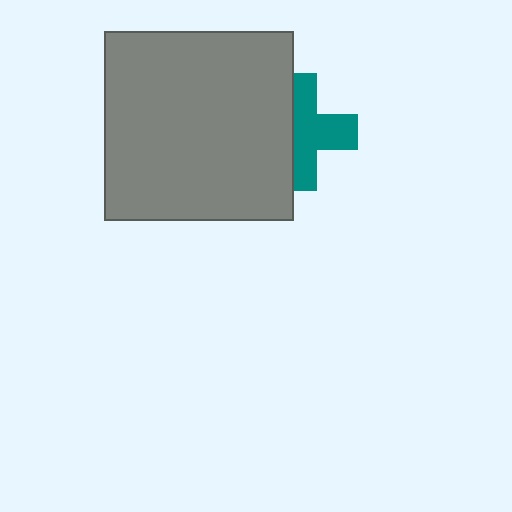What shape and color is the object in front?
The object in front is a gray square.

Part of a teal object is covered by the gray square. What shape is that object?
It is a cross.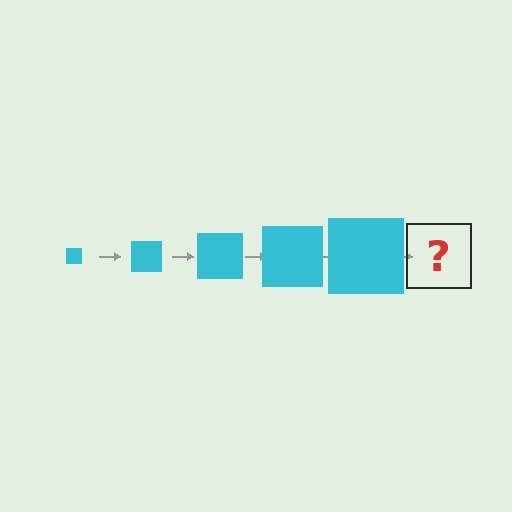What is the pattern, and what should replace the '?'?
The pattern is that the square gets progressively larger each step. The '?' should be a cyan square, larger than the previous one.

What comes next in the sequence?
The next element should be a cyan square, larger than the previous one.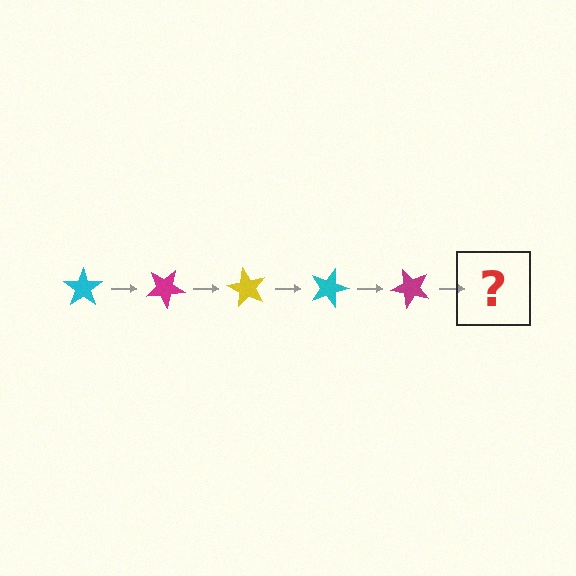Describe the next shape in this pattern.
It should be a yellow star, rotated 150 degrees from the start.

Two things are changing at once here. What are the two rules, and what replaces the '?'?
The two rules are that it rotates 30 degrees each step and the color cycles through cyan, magenta, and yellow. The '?' should be a yellow star, rotated 150 degrees from the start.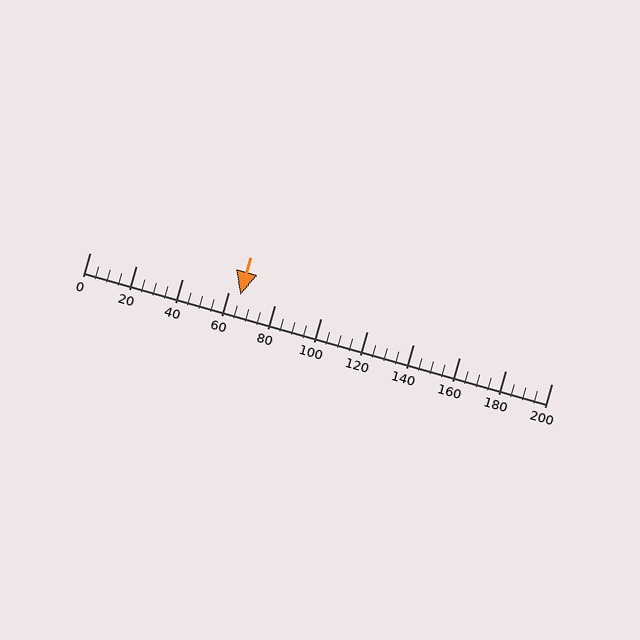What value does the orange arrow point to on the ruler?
The orange arrow points to approximately 65.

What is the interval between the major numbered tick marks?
The major tick marks are spaced 20 units apart.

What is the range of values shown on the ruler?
The ruler shows values from 0 to 200.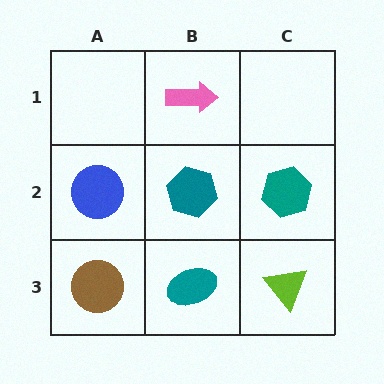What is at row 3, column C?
A lime triangle.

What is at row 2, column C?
A teal hexagon.